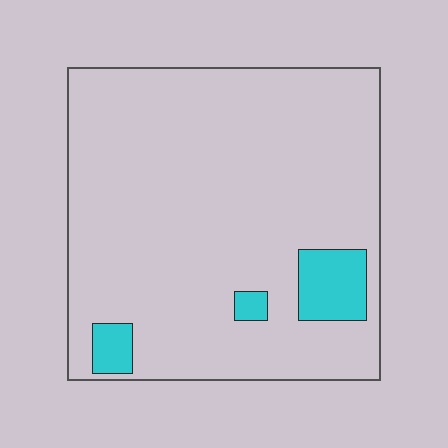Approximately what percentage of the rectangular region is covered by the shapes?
Approximately 10%.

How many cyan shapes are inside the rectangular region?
3.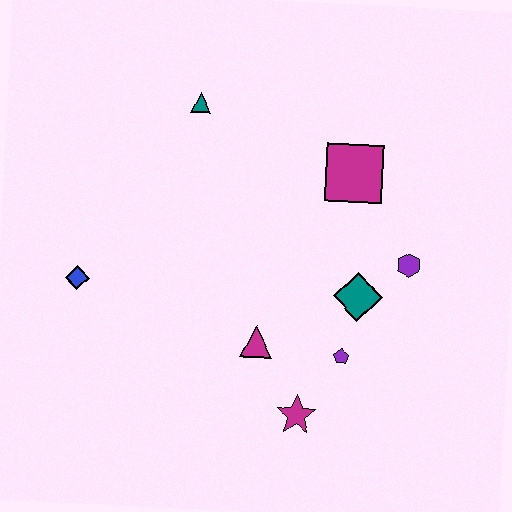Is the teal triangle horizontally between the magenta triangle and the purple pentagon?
No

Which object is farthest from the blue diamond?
The purple hexagon is farthest from the blue diamond.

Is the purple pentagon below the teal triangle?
Yes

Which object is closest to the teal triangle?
The magenta square is closest to the teal triangle.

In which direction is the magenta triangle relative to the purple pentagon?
The magenta triangle is to the left of the purple pentagon.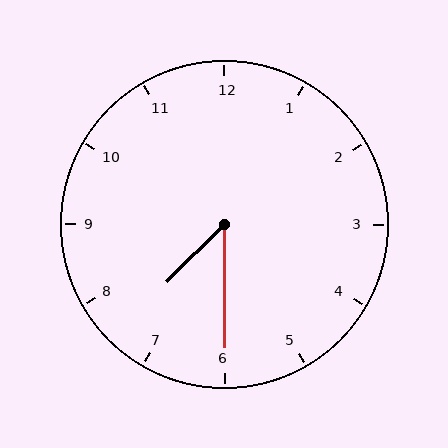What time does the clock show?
7:30.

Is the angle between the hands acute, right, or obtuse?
It is acute.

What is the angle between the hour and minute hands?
Approximately 45 degrees.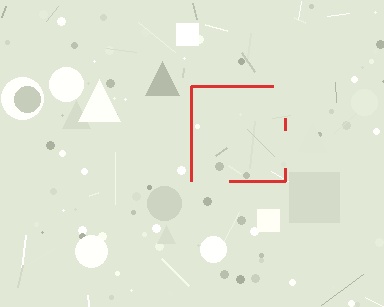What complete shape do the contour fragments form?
The contour fragments form a square.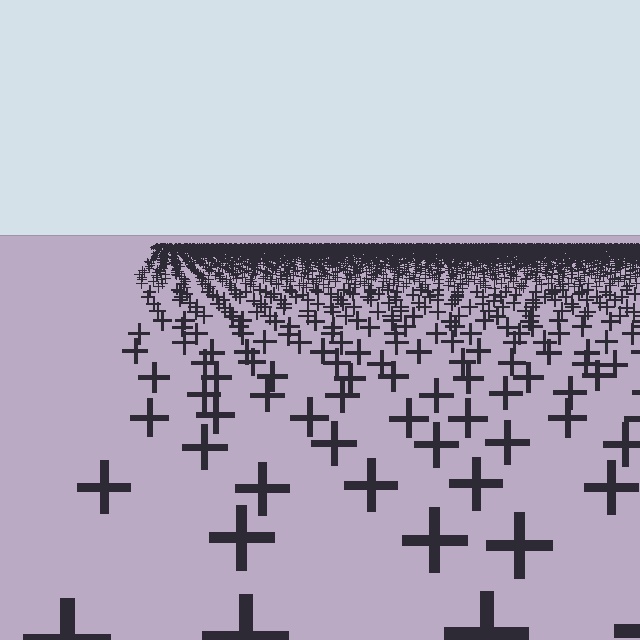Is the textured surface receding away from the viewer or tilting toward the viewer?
The surface is receding away from the viewer. Texture elements get smaller and denser toward the top.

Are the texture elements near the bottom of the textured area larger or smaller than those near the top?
Larger. Near the bottom, elements are closer to the viewer and appear at a bigger on-screen size.